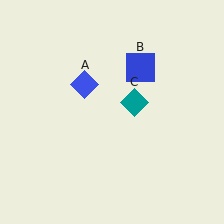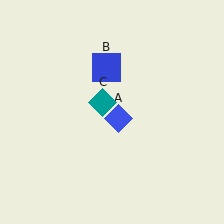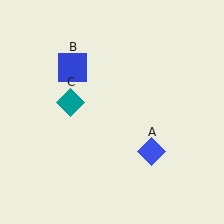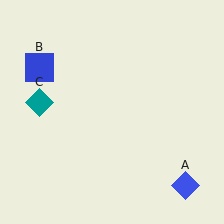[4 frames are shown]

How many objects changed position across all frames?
3 objects changed position: blue diamond (object A), blue square (object B), teal diamond (object C).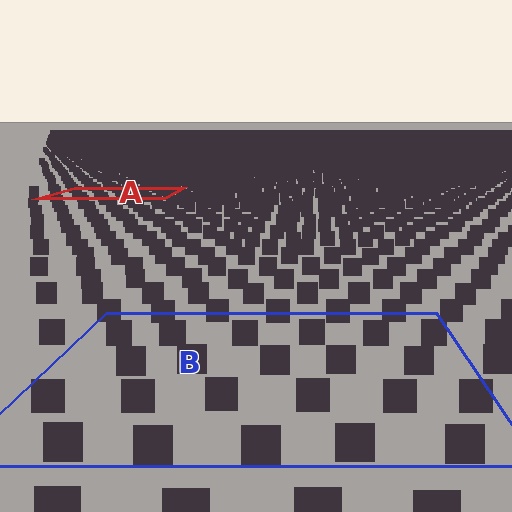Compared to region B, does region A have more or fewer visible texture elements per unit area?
Region A has more texture elements per unit area — they are packed more densely because it is farther away.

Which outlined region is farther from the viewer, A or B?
Region A is farther from the viewer — the texture elements inside it appear smaller and more densely packed.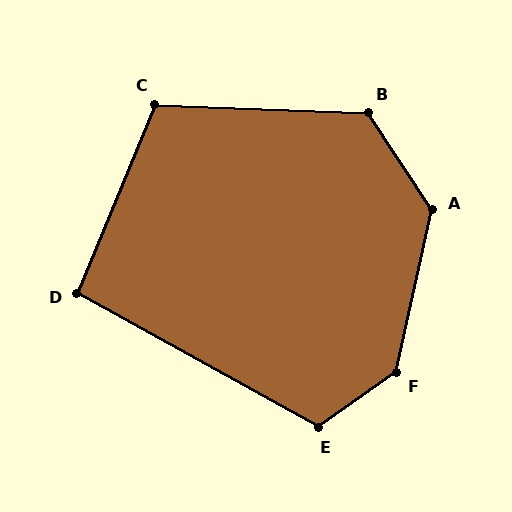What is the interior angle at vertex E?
Approximately 116 degrees (obtuse).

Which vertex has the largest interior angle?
F, at approximately 138 degrees.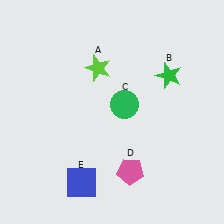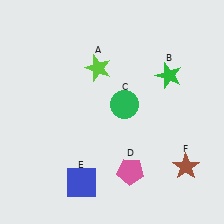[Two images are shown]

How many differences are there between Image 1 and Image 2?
There is 1 difference between the two images.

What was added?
A brown star (F) was added in Image 2.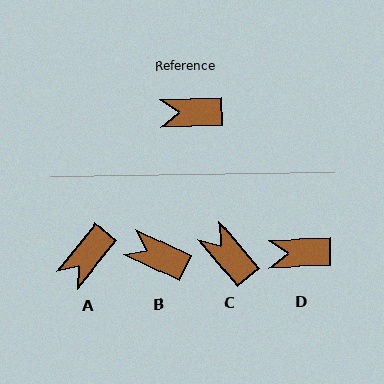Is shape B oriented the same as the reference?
No, it is off by about 27 degrees.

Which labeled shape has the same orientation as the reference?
D.